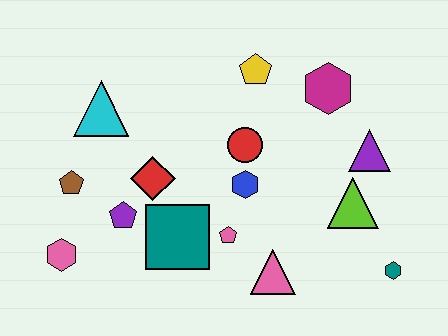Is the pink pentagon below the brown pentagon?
Yes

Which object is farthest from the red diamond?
The teal hexagon is farthest from the red diamond.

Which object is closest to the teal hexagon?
The lime triangle is closest to the teal hexagon.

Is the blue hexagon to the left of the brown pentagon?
No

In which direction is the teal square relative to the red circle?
The teal square is below the red circle.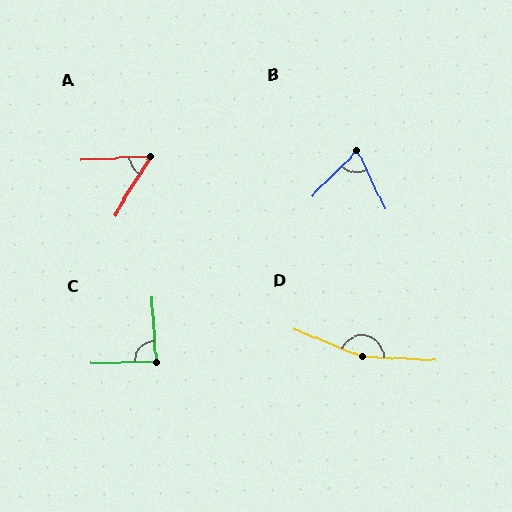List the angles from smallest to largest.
A (55°), B (70°), C (87°), D (161°).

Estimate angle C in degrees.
Approximately 87 degrees.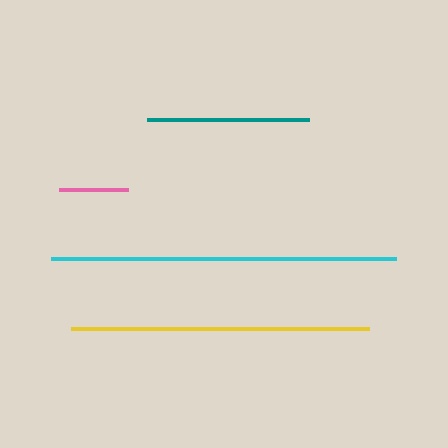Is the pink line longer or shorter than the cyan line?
The cyan line is longer than the pink line.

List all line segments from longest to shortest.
From longest to shortest: cyan, yellow, teal, pink.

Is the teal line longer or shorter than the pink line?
The teal line is longer than the pink line.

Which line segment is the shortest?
The pink line is the shortest at approximately 70 pixels.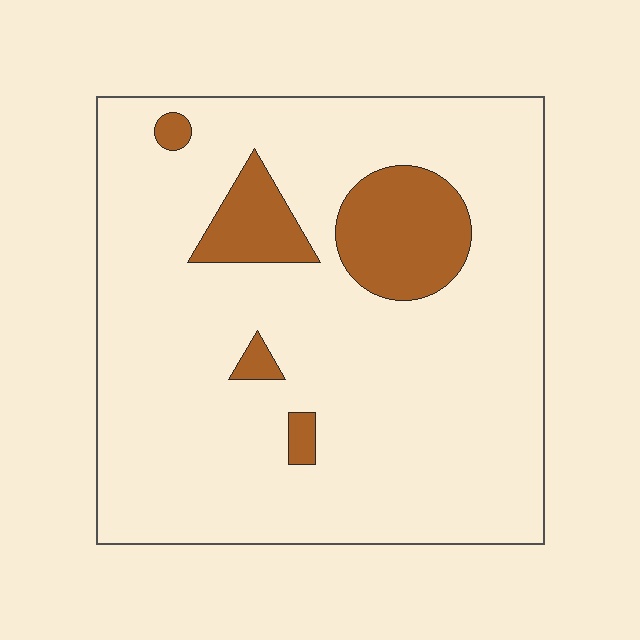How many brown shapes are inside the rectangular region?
5.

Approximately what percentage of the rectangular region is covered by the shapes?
Approximately 15%.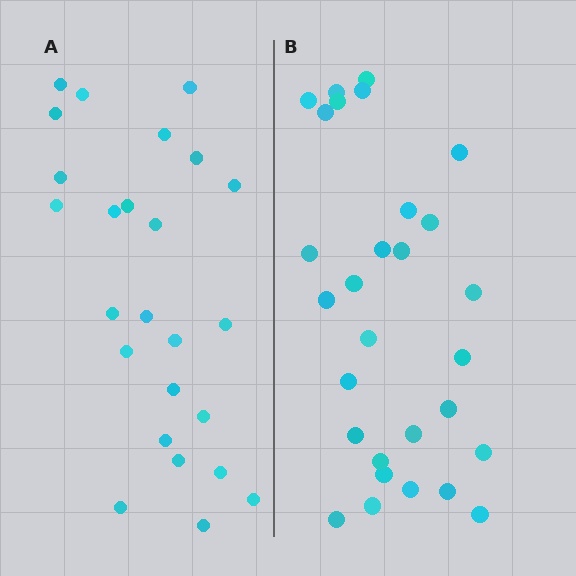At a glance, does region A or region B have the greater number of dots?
Region B (the right region) has more dots.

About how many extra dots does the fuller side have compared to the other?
Region B has about 4 more dots than region A.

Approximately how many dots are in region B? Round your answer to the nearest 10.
About 30 dots. (The exact count is 29, which rounds to 30.)